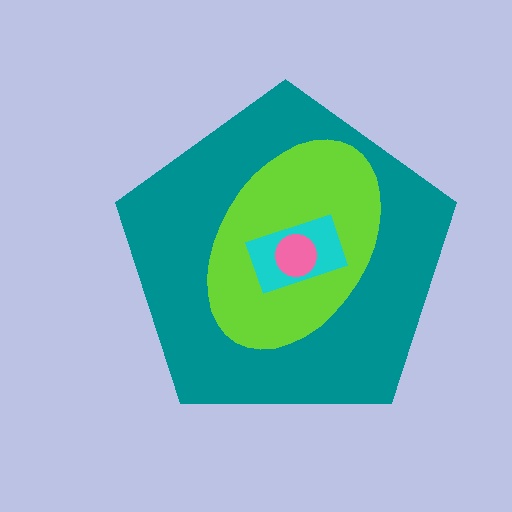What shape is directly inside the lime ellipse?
The cyan rectangle.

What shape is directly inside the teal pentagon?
The lime ellipse.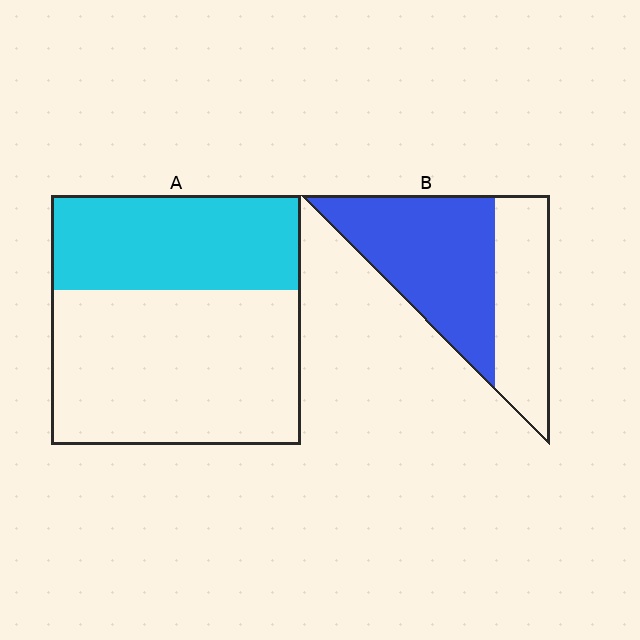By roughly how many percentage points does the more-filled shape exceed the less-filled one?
By roughly 25 percentage points (B over A).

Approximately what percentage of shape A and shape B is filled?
A is approximately 40% and B is approximately 60%.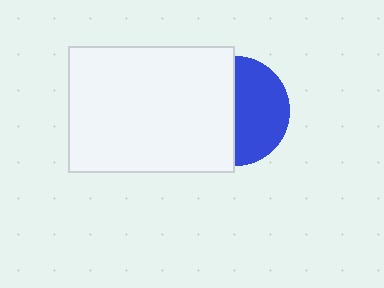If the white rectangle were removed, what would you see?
You would see the complete blue circle.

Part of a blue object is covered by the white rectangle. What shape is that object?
It is a circle.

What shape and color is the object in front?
The object in front is a white rectangle.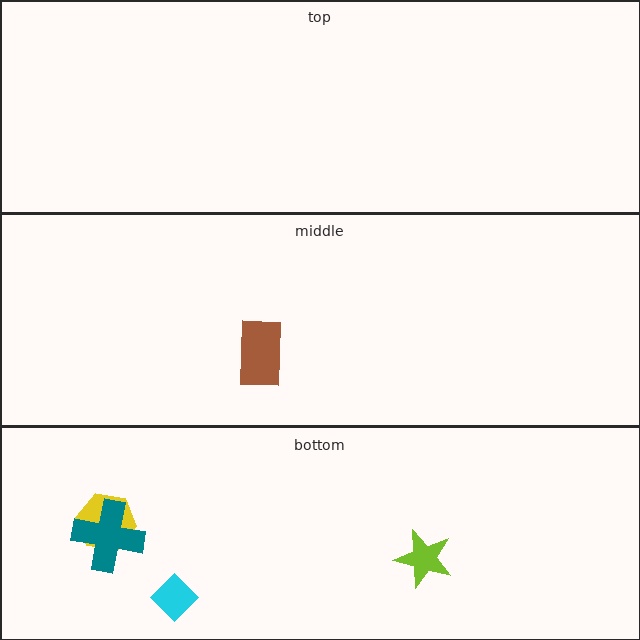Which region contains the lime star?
The bottom region.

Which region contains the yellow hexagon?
The bottom region.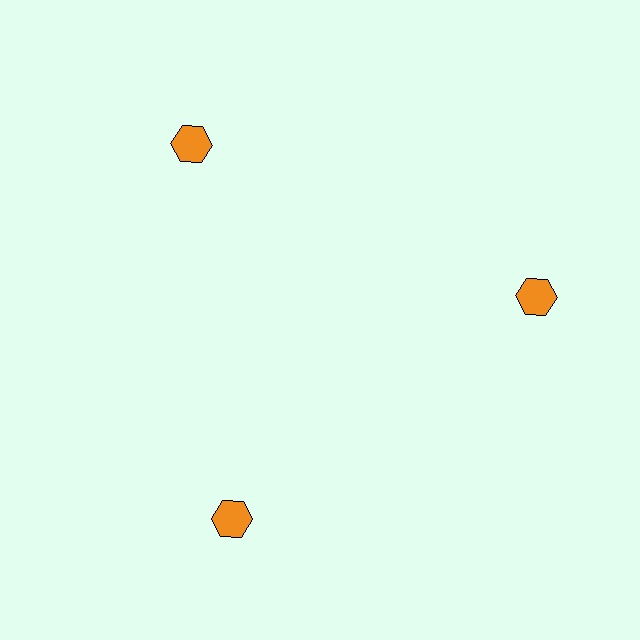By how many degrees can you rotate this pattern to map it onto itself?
The pattern maps onto itself every 120 degrees of rotation.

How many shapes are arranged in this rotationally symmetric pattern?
There are 3 shapes, arranged in 3 groups of 1.